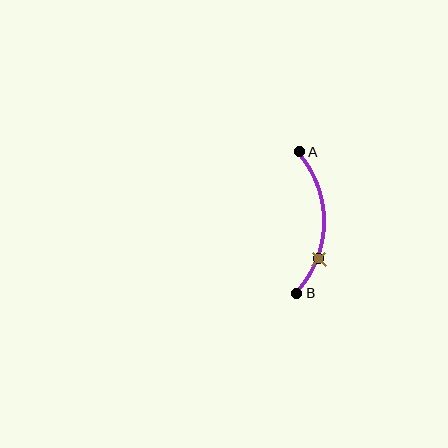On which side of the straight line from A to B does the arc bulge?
The arc bulges to the right of the straight line connecting A and B.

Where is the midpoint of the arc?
The arc midpoint is the point on the curve farthest from the straight line joining A and B. It sits to the right of that line.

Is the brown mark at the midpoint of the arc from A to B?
No. The brown mark lies on the arc but is closer to endpoint B. The arc midpoint would be at the point on the curve equidistant along the arc from both A and B.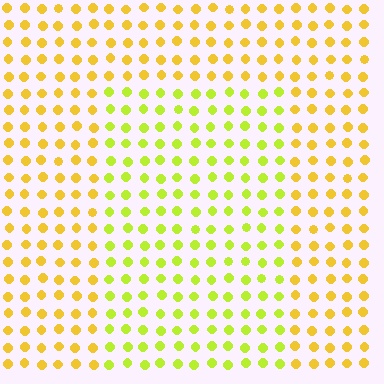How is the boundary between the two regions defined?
The boundary is defined purely by a slight shift in hue (about 31 degrees). Spacing, size, and orientation are identical on both sides.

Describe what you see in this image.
The image is filled with small yellow elements in a uniform arrangement. A rectangle-shaped region is visible where the elements are tinted to a slightly different hue, forming a subtle color boundary.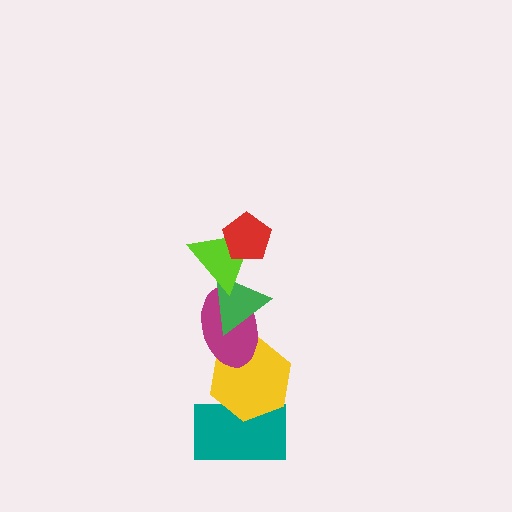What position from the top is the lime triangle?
The lime triangle is 2nd from the top.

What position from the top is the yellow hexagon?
The yellow hexagon is 5th from the top.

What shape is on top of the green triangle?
The lime triangle is on top of the green triangle.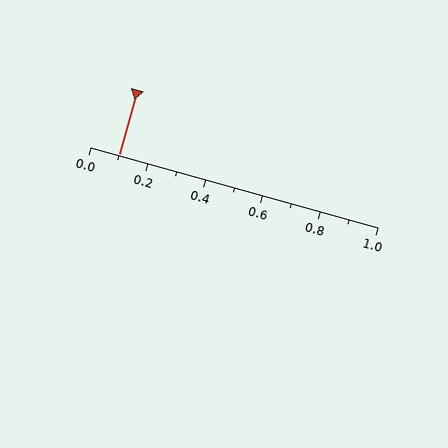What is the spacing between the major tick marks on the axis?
The major ticks are spaced 0.2 apart.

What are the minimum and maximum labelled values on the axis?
The axis runs from 0.0 to 1.0.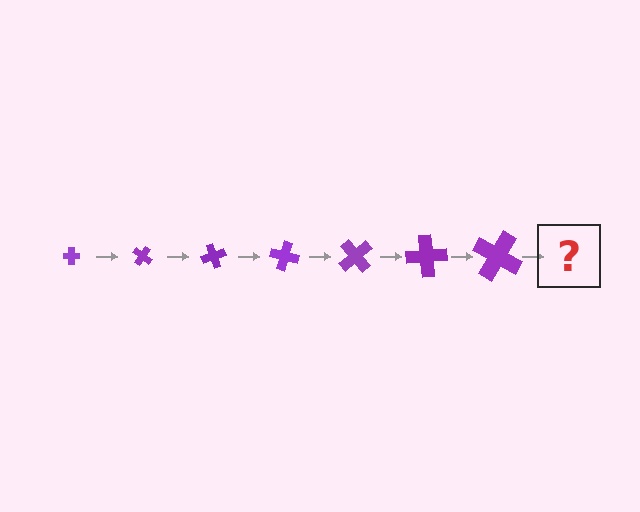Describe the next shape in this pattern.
It should be a cross, larger than the previous one and rotated 245 degrees from the start.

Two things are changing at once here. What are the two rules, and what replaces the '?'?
The two rules are that the cross grows larger each step and it rotates 35 degrees each step. The '?' should be a cross, larger than the previous one and rotated 245 degrees from the start.